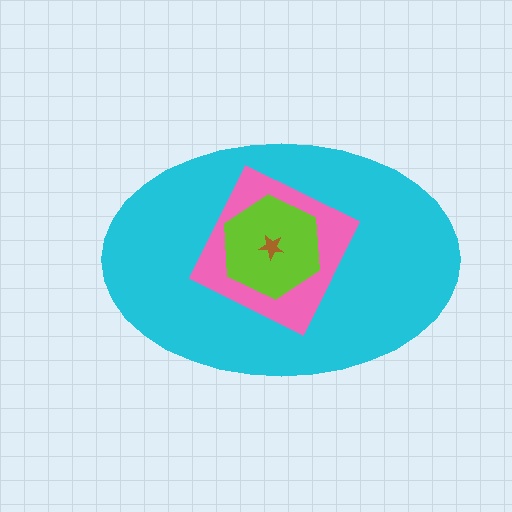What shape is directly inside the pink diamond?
The lime hexagon.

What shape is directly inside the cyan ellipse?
The pink diamond.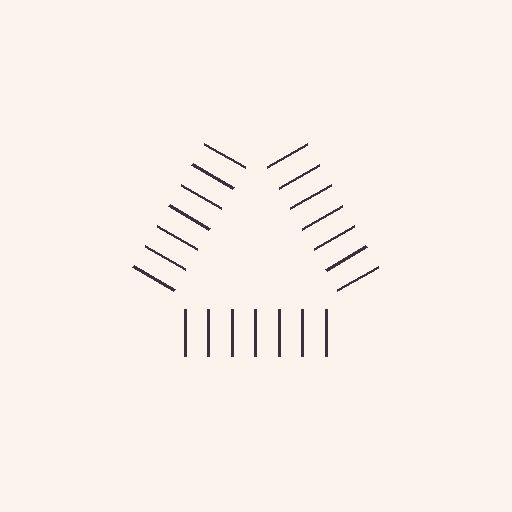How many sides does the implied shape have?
3 sides — the line-ends trace a triangle.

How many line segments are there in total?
21 — 7 along each of the 3 edges.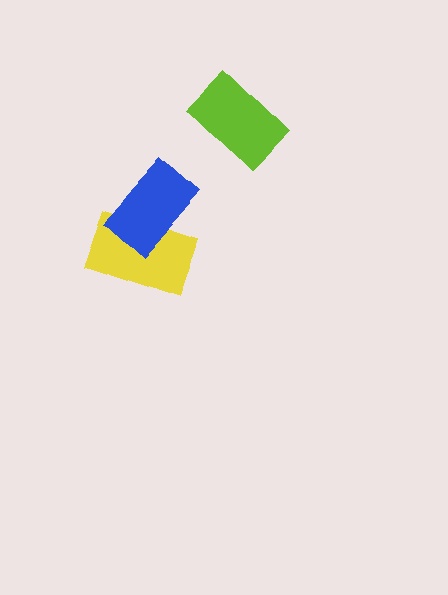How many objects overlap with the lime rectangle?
0 objects overlap with the lime rectangle.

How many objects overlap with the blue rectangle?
1 object overlaps with the blue rectangle.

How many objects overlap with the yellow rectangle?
1 object overlaps with the yellow rectangle.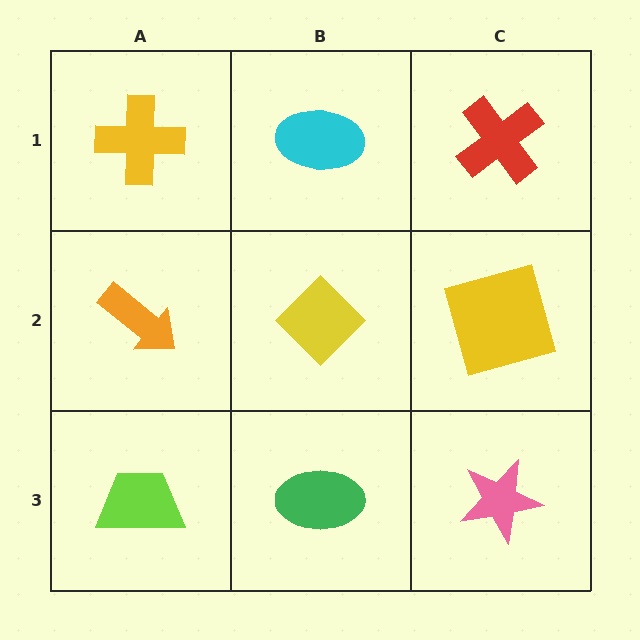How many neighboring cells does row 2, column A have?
3.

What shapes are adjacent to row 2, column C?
A red cross (row 1, column C), a pink star (row 3, column C), a yellow diamond (row 2, column B).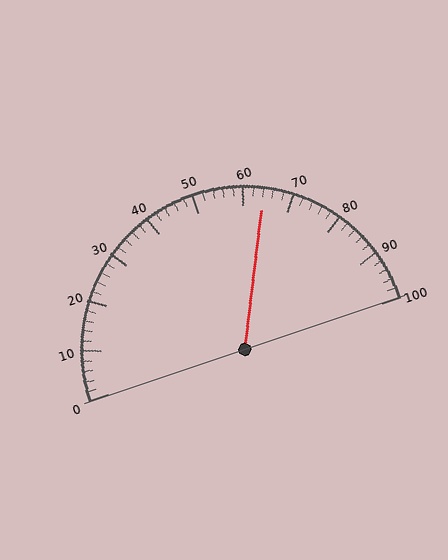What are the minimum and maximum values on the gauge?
The gauge ranges from 0 to 100.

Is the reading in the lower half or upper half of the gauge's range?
The reading is in the upper half of the range (0 to 100).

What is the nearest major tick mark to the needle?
The nearest major tick mark is 60.